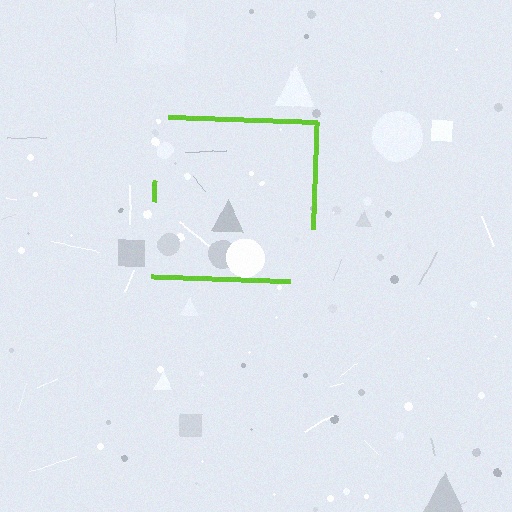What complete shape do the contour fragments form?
The contour fragments form a square.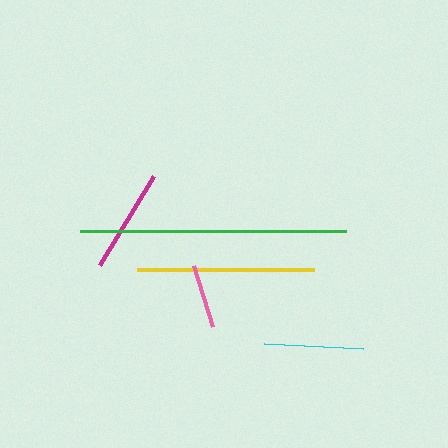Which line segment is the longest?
The green line is the longest at approximately 267 pixels.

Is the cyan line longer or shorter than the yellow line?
The yellow line is longer than the cyan line.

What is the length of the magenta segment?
The magenta segment is approximately 105 pixels long.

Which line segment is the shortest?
The pink line is the shortest at approximately 63 pixels.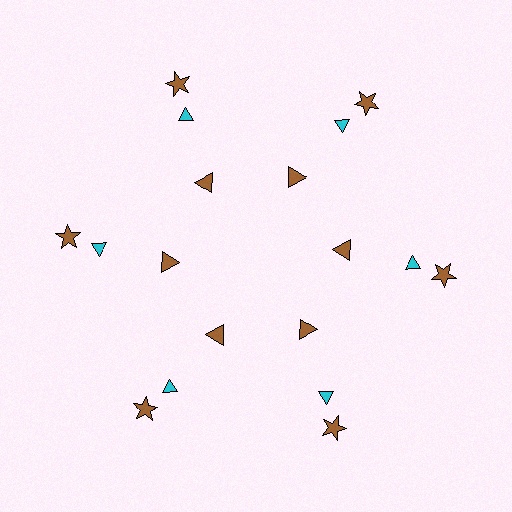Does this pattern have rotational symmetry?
Yes, this pattern has 6-fold rotational symmetry. It looks the same after rotating 60 degrees around the center.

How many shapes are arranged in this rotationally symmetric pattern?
There are 18 shapes, arranged in 6 groups of 3.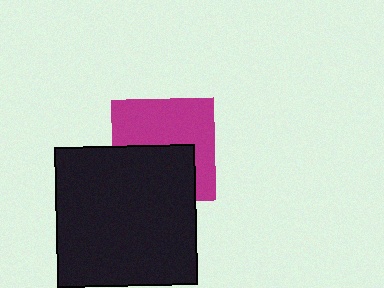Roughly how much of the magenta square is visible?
About half of it is visible (roughly 55%).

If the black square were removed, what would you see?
You would see the complete magenta square.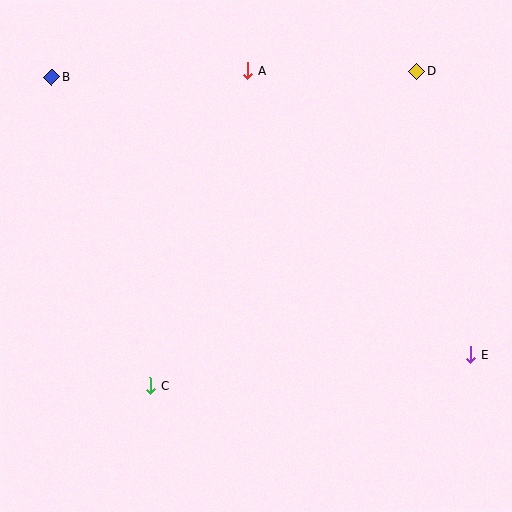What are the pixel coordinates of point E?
Point E is at (471, 355).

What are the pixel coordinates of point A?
Point A is at (247, 71).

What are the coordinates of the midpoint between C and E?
The midpoint between C and E is at (311, 371).